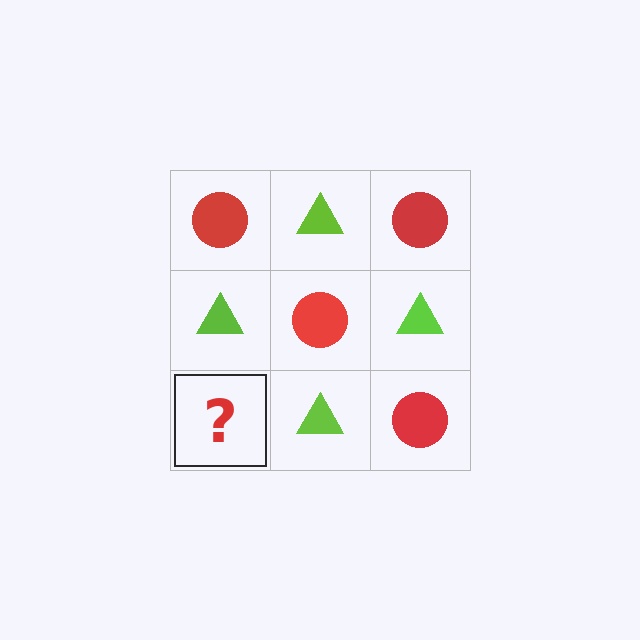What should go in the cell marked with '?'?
The missing cell should contain a red circle.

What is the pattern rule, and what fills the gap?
The rule is that it alternates red circle and lime triangle in a checkerboard pattern. The gap should be filled with a red circle.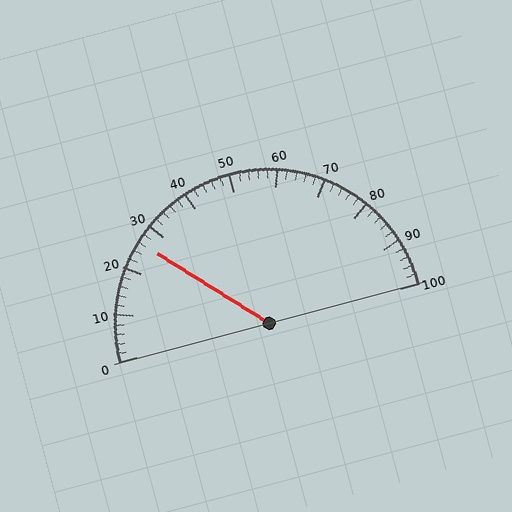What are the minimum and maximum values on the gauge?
The gauge ranges from 0 to 100.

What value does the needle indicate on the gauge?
The needle indicates approximately 26.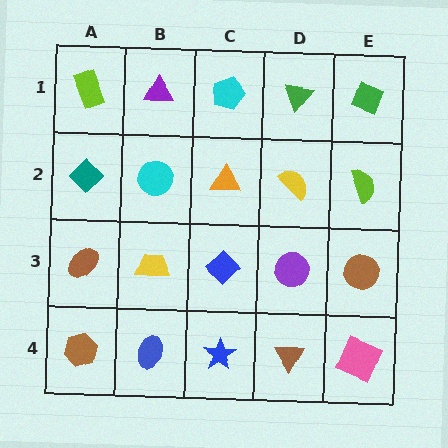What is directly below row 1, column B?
A cyan circle.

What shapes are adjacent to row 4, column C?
A blue diamond (row 3, column C), a blue ellipse (row 4, column B), a brown triangle (row 4, column D).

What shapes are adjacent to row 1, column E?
A lime semicircle (row 2, column E), a green triangle (row 1, column D).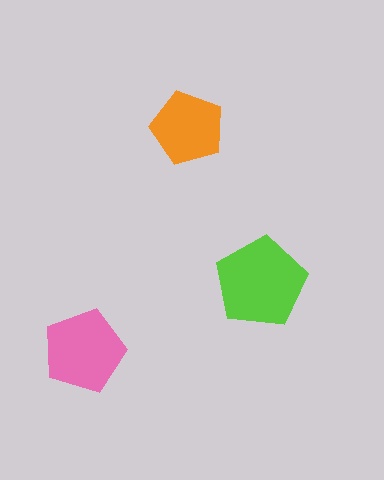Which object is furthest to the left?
The pink pentagon is leftmost.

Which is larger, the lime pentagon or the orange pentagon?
The lime one.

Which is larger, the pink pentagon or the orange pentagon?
The pink one.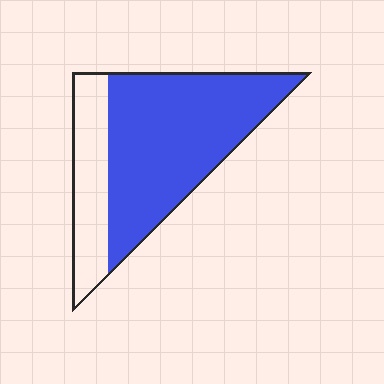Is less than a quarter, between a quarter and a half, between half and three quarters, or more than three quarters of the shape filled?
Between half and three quarters.